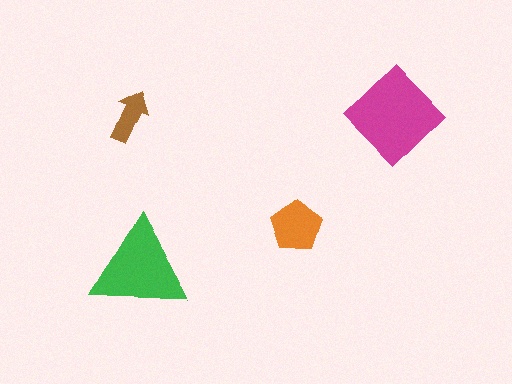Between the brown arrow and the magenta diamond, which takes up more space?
The magenta diamond.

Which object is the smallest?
The brown arrow.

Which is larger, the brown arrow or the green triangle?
The green triangle.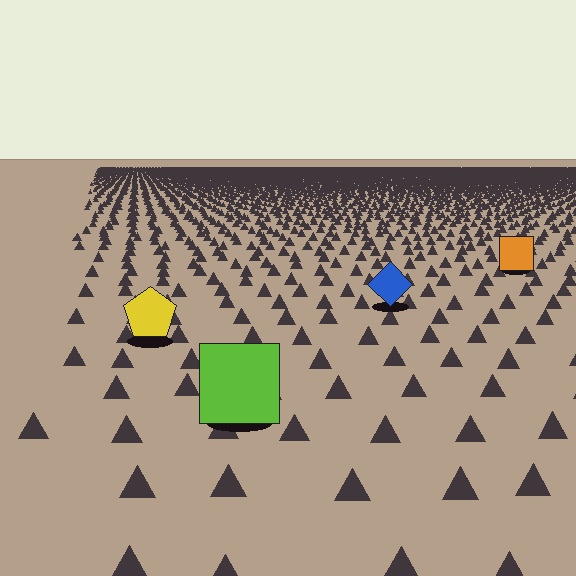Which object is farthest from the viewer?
The orange square is farthest from the viewer. It appears smaller and the ground texture around it is denser.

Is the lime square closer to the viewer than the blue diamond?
Yes. The lime square is closer — you can tell from the texture gradient: the ground texture is coarser near it.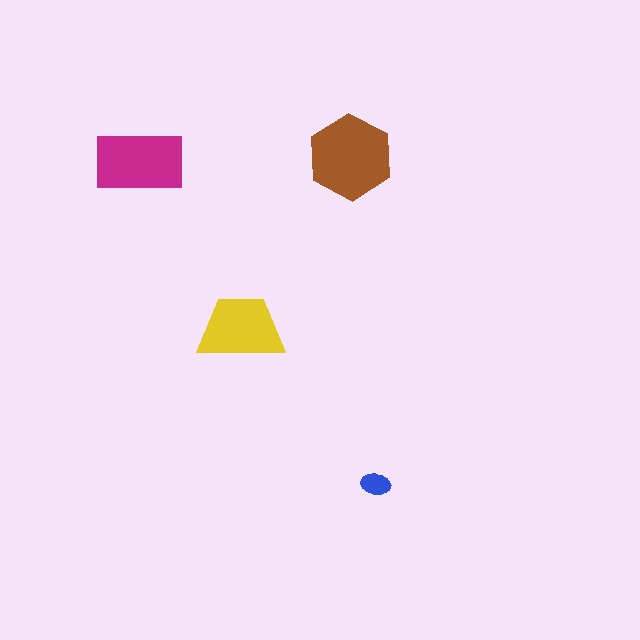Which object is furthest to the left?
The magenta rectangle is leftmost.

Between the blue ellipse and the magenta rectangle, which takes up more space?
The magenta rectangle.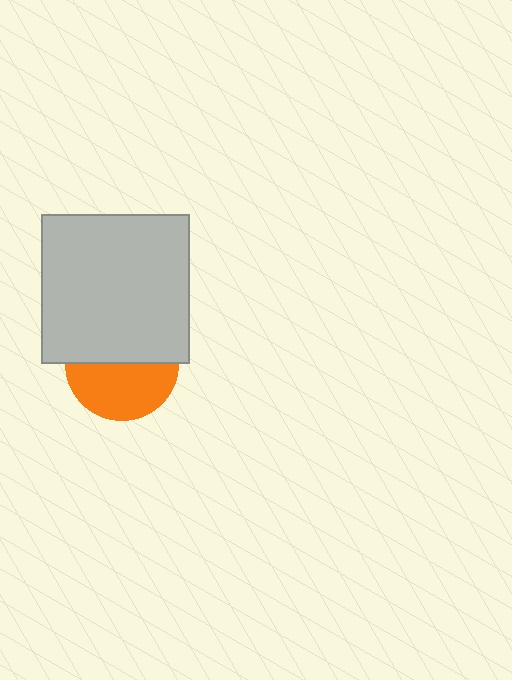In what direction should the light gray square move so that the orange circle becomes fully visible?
The light gray square should move up. That is the shortest direction to clear the overlap and leave the orange circle fully visible.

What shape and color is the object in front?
The object in front is a light gray square.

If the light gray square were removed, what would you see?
You would see the complete orange circle.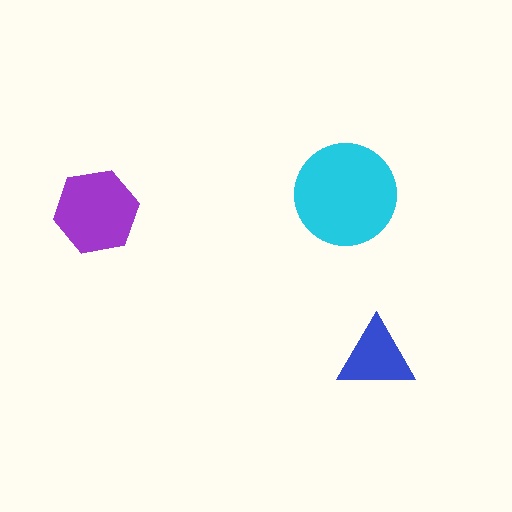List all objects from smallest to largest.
The blue triangle, the purple hexagon, the cyan circle.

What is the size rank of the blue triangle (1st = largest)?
3rd.